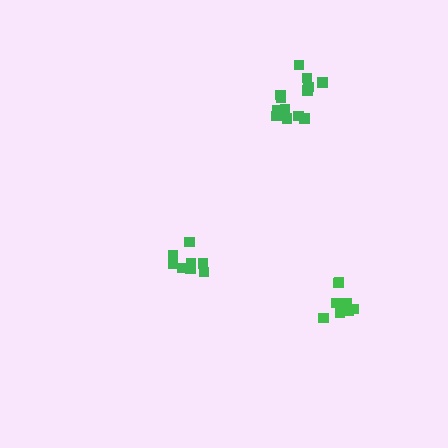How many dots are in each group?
Group 1: 8 dots, Group 2: 8 dots, Group 3: 13 dots (29 total).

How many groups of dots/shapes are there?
There are 3 groups.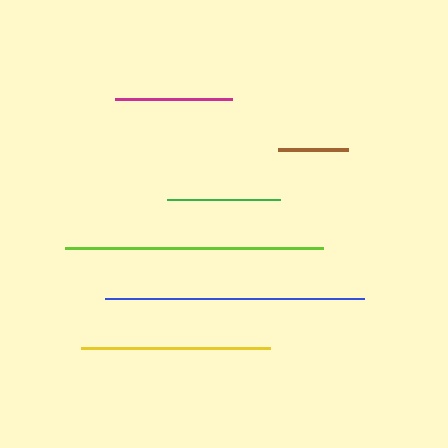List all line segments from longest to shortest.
From longest to shortest: blue, lime, yellow, magenta, green, brown.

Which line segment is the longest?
The blue line is the longest at approximately 259 pixels.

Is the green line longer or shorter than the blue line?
The blue line is longer than the green line.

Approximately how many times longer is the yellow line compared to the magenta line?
The yellow line is approximately 1.6 times the length of the magenta line.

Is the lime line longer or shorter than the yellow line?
The lime line is longer than the yellow line.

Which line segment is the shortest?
The brown line is the shortest at approximately 70 pixels.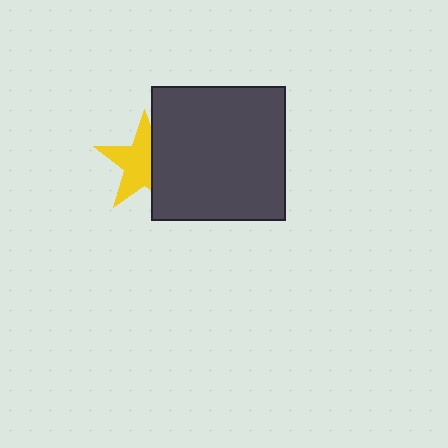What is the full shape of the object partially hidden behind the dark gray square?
The partially hidden object is a yellow star.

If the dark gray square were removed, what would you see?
You would see the complete yellow star.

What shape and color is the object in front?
The object in front is a dark gray square.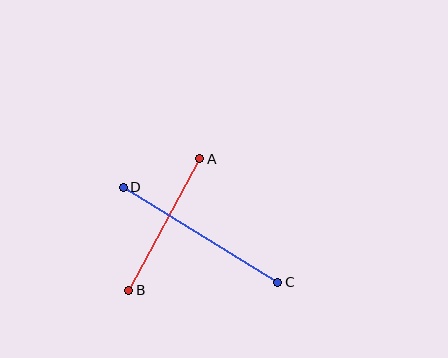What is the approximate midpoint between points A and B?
The midpoint is at approximately (164, 225) pixels.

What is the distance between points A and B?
The distance is approximately 149 pixels.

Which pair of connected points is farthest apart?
Points C and D are farthest apart.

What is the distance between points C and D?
The distance is approximately 181 pixels.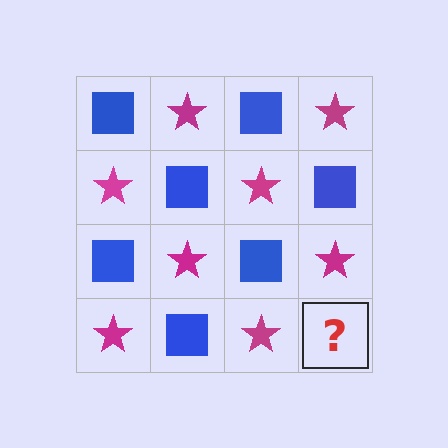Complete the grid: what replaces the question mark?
The question mark should be replaced with a blue square.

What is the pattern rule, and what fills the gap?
The rule is that it alternates blue square and magenta star in a checkerboard pattern. The gap should be filled with a blue square.